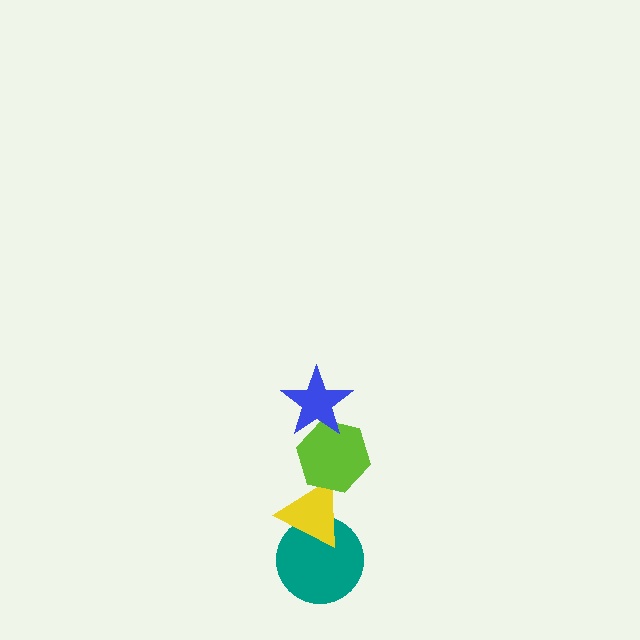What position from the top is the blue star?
The blue star is 1st from the top.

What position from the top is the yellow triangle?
The yellow triangle is 3rd from the top.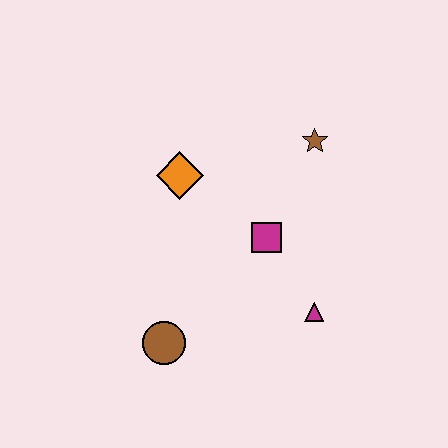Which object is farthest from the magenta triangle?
The orange diamond is farthest from the magenta triangle.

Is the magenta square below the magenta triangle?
No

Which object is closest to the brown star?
The magenta square is closest to the brown star.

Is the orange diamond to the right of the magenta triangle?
No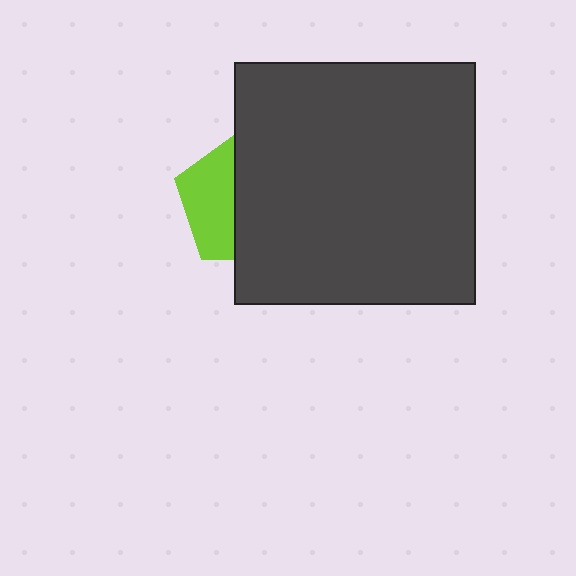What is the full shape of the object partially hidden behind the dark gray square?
The partially hidden object is a lime pentagon.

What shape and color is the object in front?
The object in front is a dark gray square.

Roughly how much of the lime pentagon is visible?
A small part of it is visible (roughly 39%).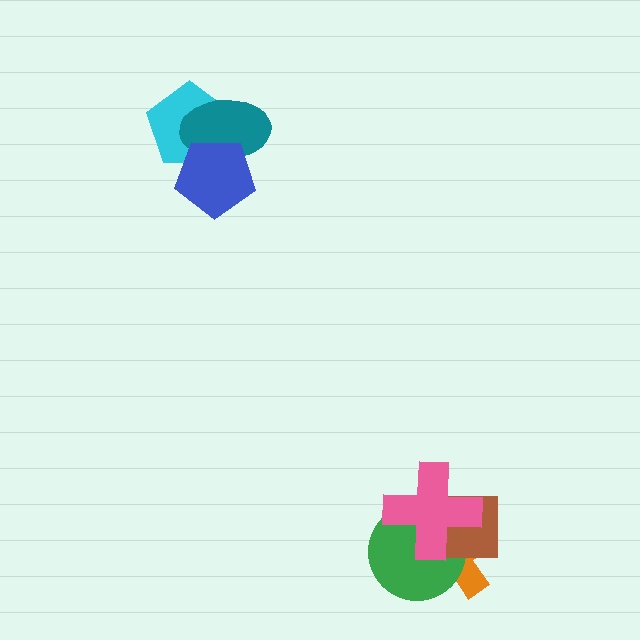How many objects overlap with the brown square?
3 objects overlap with the brown square.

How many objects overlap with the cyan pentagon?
2 objects overlap with the cyan pentagon.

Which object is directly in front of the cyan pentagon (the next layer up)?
The teal ellipse is directly in front of the cyan pentagon.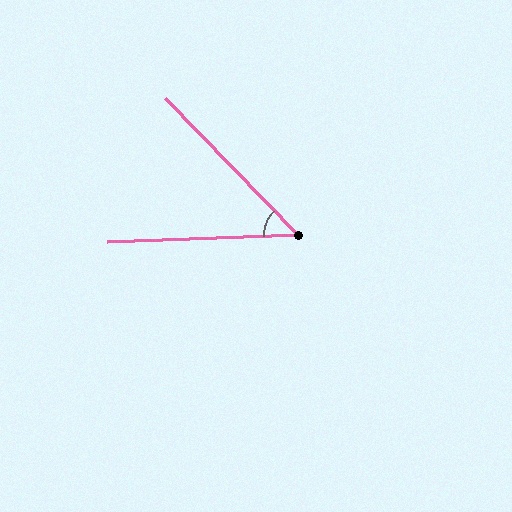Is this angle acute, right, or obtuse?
It is acute.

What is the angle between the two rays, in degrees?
Approximately 48 degrees.